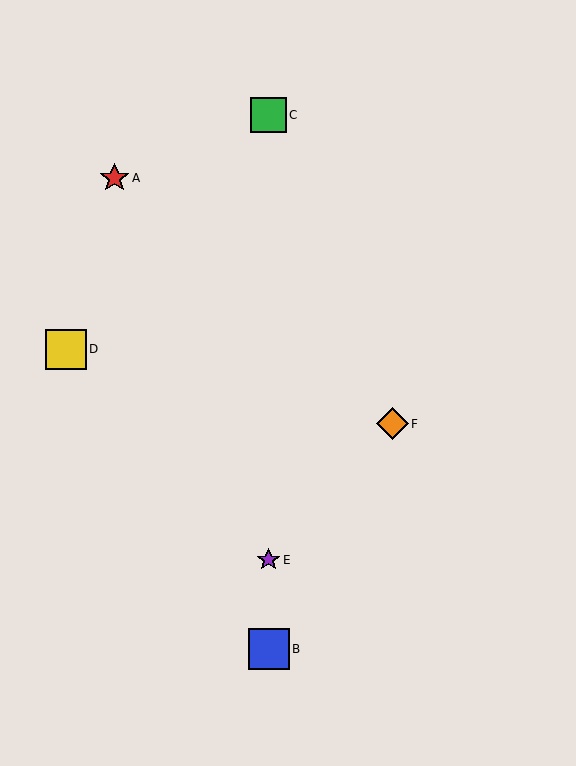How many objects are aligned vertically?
3 objects (B, C, E) are aligned vertically.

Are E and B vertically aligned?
Yes, both are at x≈269.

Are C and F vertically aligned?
No, C is at x≈269 and F is at x≈392.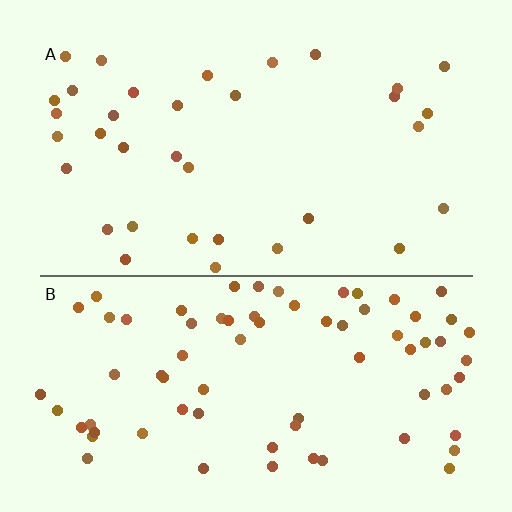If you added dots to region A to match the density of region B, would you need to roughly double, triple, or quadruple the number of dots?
Approximately double.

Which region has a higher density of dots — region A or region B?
B (the bottom).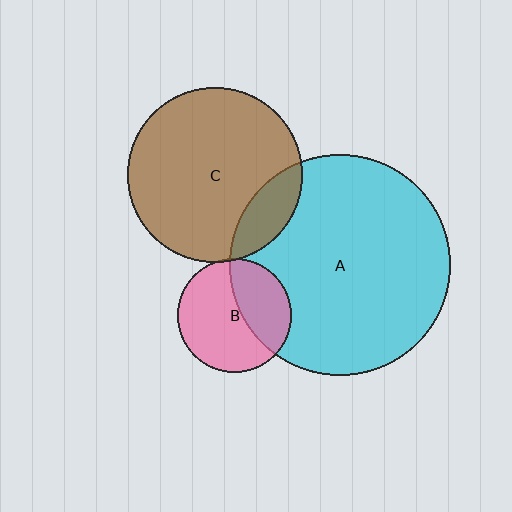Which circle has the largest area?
Circle A (cyan).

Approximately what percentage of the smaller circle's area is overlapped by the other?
Approximately 40%.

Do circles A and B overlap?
Yes.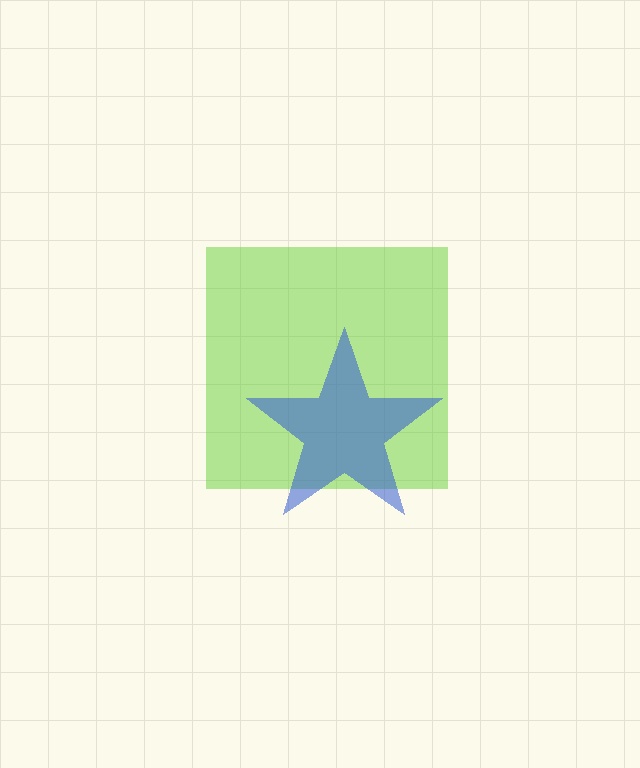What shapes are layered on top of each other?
The layered shapes are: a lime square, a blue star.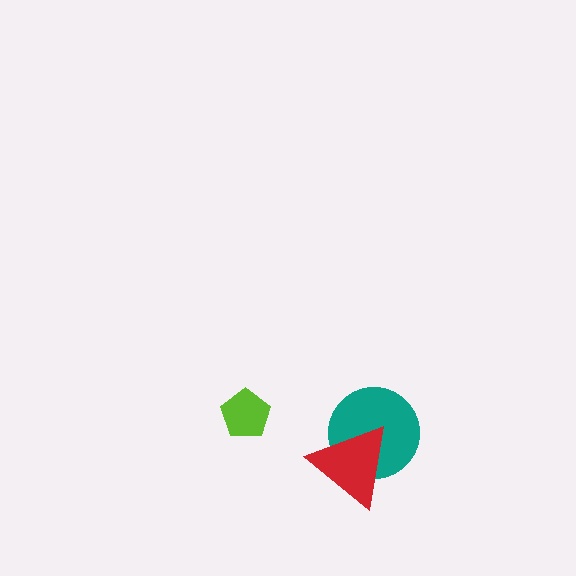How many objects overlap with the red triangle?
1 object overlaps with the red triangle.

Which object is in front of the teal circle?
The red triangle is in front of the teal circle.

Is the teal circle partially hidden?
Yes, it is partially covered by another shape.